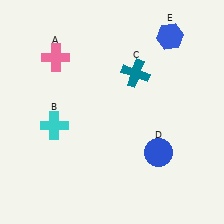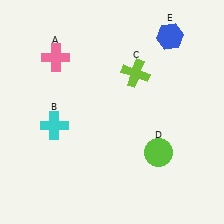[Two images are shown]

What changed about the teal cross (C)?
In Image 1, C is teal. In Image 2, it changed to lime.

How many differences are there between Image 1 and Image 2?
There are 2 differences between the two images.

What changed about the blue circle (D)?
In Image 1, D is blue. In Image 2, it changed to lime.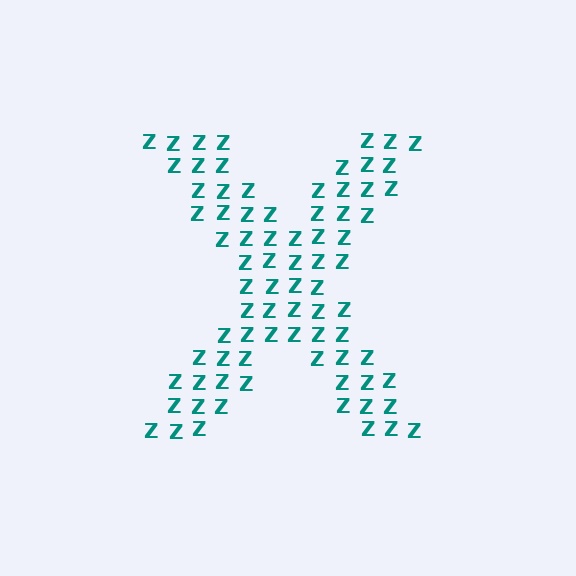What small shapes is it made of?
It is made of small letter Z's.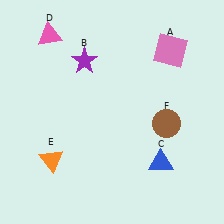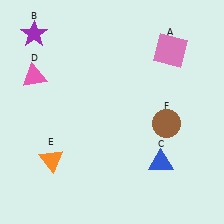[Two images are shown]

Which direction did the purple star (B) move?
The purple star (B) moved left.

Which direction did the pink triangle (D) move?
The pink triangle (D) moved down.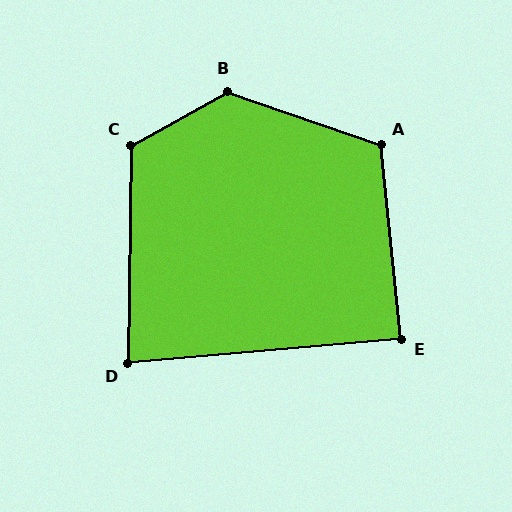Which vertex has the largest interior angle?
B, at approximately 132 degrees.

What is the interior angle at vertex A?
Approximately 115 degrees (obtuse).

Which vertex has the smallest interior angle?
D, at approximately 84 degrees.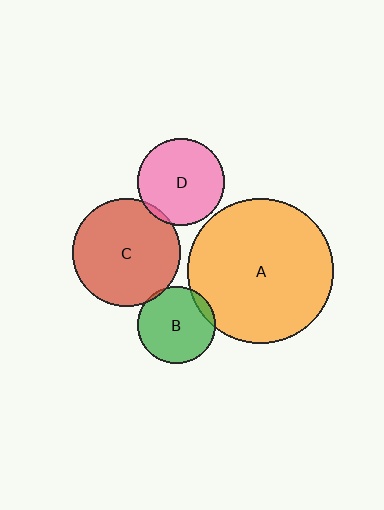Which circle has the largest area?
Circle A (orange).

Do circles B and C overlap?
Yes.